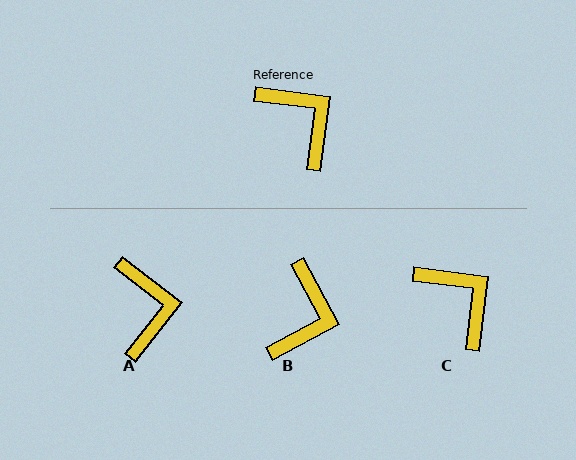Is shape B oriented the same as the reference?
No, it is off by about 55 degrees.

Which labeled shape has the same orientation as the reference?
C.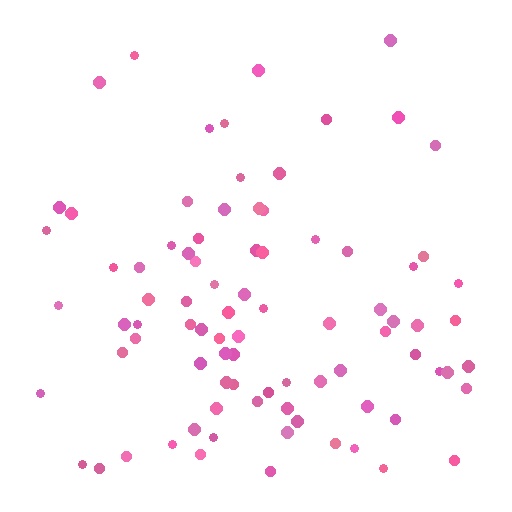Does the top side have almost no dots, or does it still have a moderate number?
Still a moderate number, just noticeably fewer than the bottom.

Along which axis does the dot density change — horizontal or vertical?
Vertical.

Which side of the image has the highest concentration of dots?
The bottom.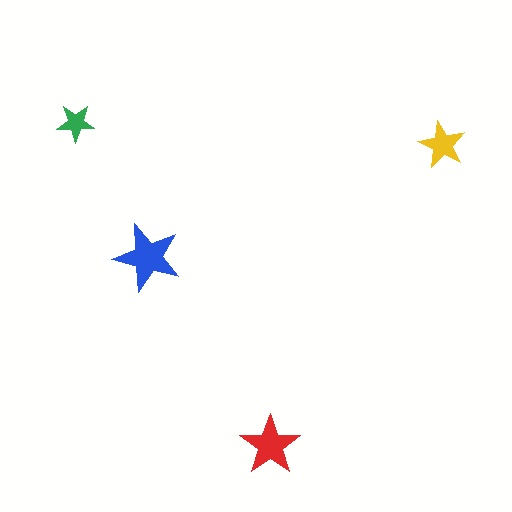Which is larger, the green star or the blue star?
The blue one.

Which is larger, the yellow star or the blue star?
The blue one.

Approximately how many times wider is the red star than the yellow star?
About 1.5 times wider.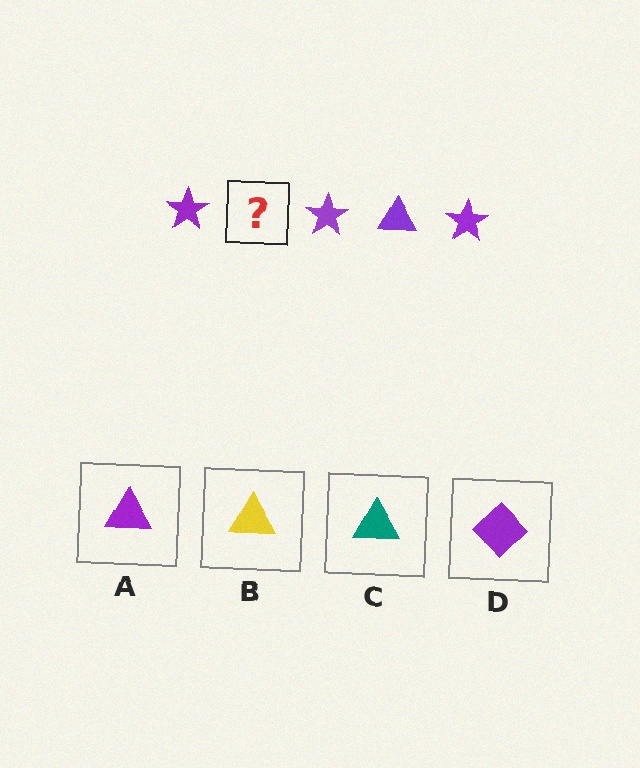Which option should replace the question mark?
Option A.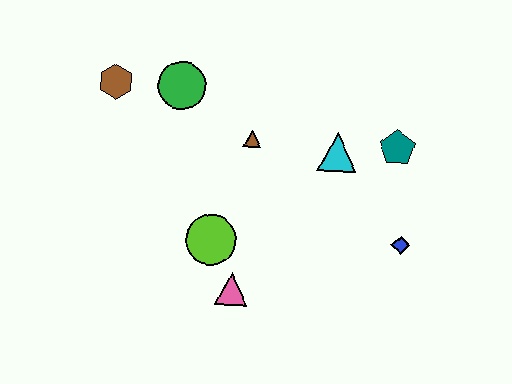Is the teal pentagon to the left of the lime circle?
No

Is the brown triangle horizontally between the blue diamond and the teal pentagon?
No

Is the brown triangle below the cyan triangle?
No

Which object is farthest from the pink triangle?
The brown hexagon is farthest from the pink triangle.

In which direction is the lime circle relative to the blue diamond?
The lime circle is to the left of the blue diamond.